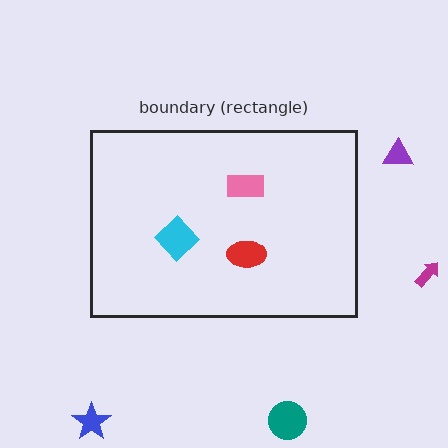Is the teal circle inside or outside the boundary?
Outside.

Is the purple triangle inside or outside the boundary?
Outside.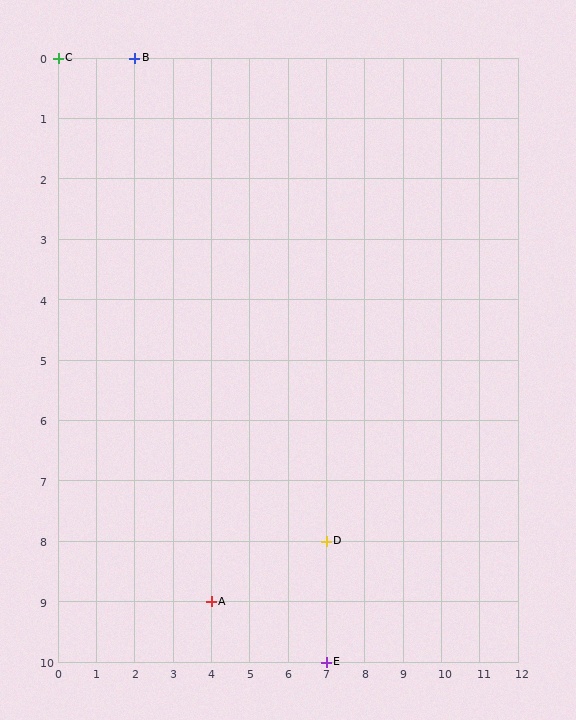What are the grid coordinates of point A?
Point A is at grid coordinates (4, 9).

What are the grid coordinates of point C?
Point C is at grid coordinates (0, 0).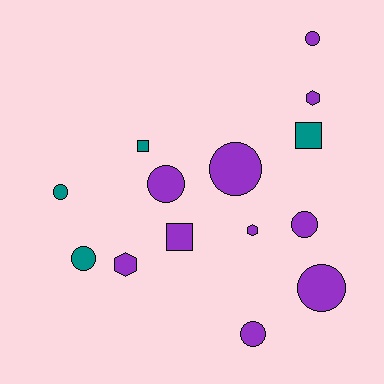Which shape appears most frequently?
Circle, with 8 objects.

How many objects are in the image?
There are 14 objects.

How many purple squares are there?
There is 1 purple square.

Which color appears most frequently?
Purple, with 10 objects.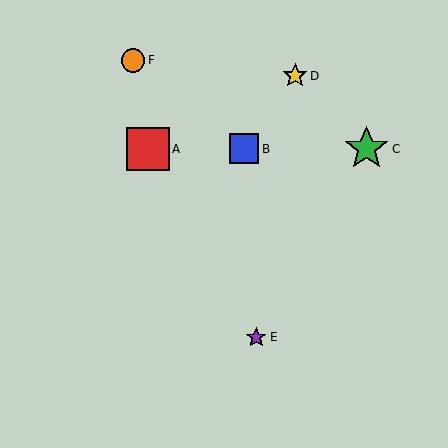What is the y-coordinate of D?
Object D is at y≈76.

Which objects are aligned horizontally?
Objects A, B, C are aligned horizontally.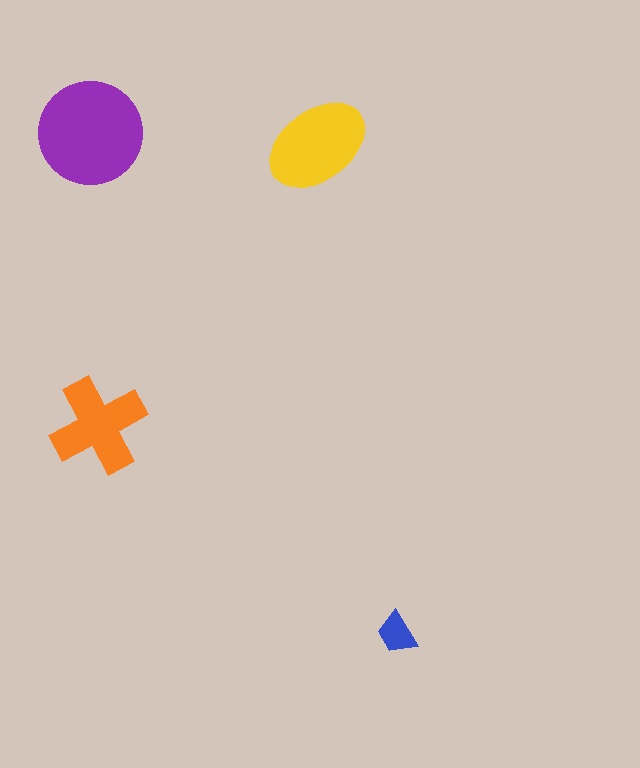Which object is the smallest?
The blue trapezoid.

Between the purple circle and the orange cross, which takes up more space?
The purple circle.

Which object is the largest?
The purple circle.